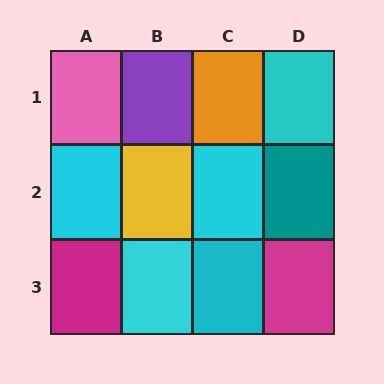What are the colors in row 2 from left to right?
Cyan, yellow, cyan, teal.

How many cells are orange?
1 cell is orange.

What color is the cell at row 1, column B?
Purple.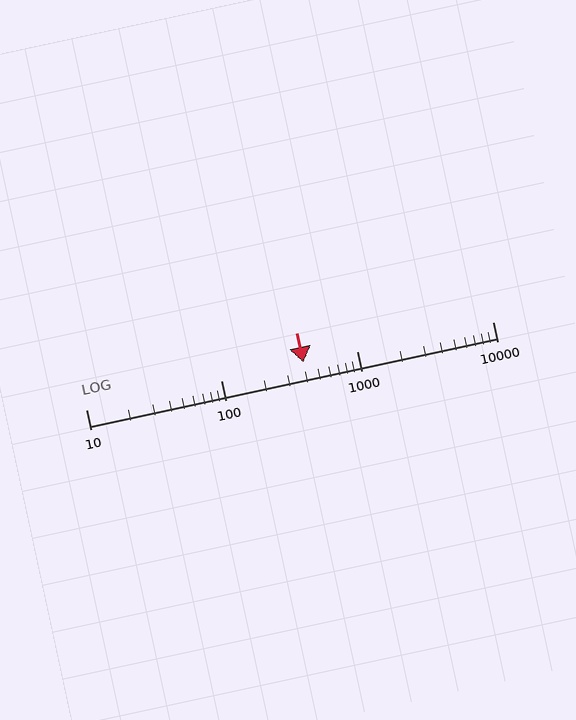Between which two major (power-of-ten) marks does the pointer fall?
The pointer is between 100 and 1000.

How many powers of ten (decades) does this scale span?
The scale spans 3 decades, from 10 to 10000.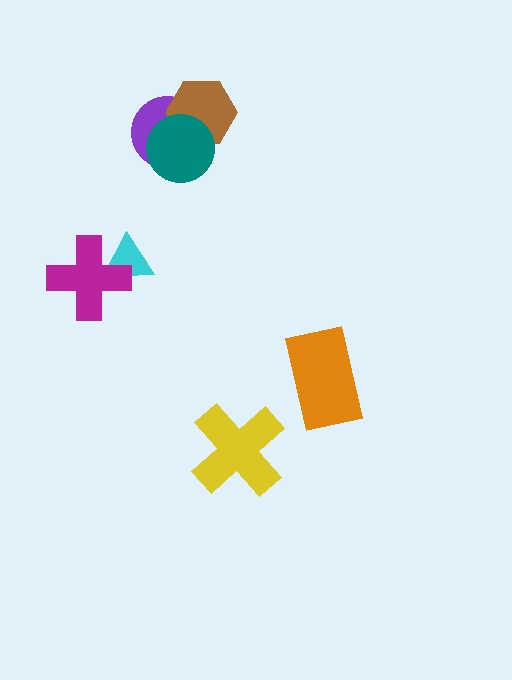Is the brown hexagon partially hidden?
Yes, it is partially covered by another shape.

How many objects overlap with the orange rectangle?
0 objects overlap with the orange rectangle.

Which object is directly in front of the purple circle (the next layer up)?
The brown hexagon is directly in front of the purple circle.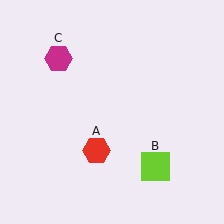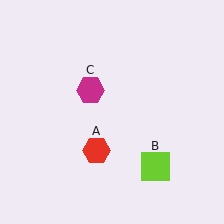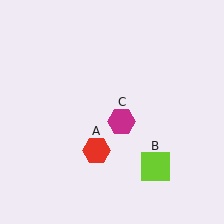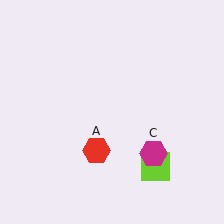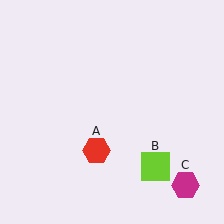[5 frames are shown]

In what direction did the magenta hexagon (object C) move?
The magenta hexagon (object C) moved down and to the right.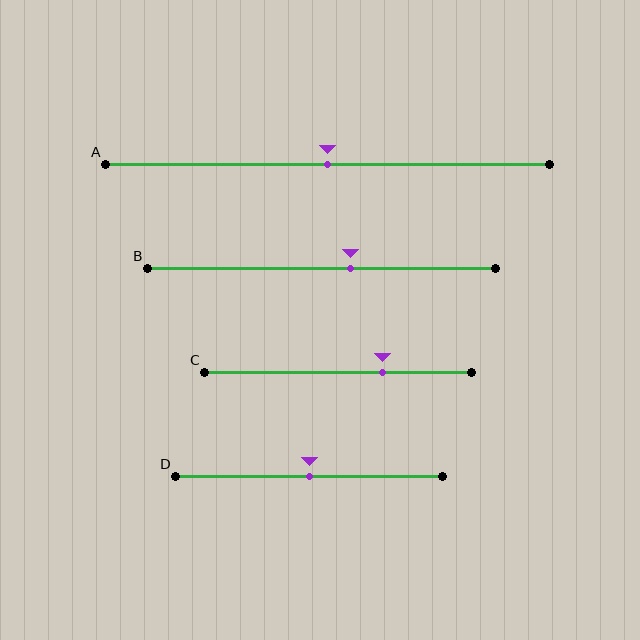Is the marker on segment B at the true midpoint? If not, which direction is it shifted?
No, the marker on segment B is shifted to the right by about 8% of the segment length.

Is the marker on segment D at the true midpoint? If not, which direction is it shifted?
Yes, the marker on segment D is at the true midpoint.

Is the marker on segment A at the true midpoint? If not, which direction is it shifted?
Yes, the marker on segment A is at the true midpoint.